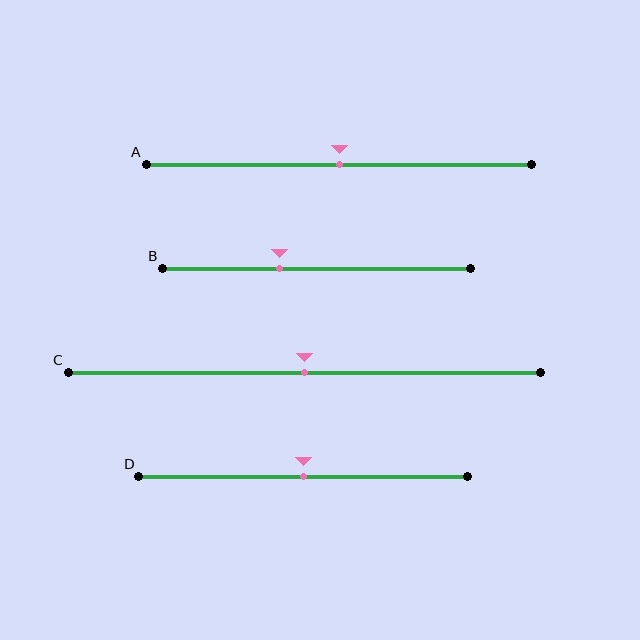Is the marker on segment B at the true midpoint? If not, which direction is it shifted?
No, the marker on segment B is shifted to the left by about 12% of the segment length.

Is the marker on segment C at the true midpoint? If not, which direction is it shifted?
Yes, the marker on segment C is at the true midpoint.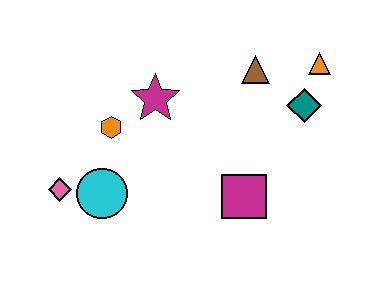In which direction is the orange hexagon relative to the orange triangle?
The orange hexagon is to the left of the orange triangle.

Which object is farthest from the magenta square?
The pink diamond is farthest from the magenta square.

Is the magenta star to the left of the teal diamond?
Yes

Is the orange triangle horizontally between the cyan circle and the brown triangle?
No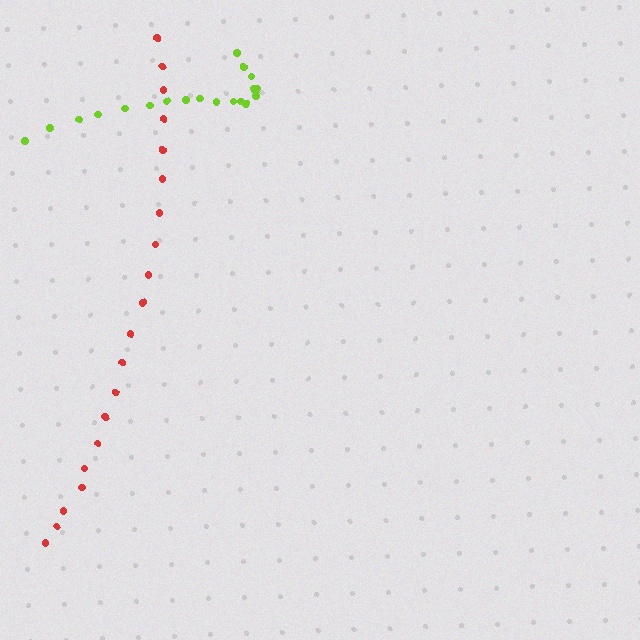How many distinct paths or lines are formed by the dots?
There are 2 distinct paths.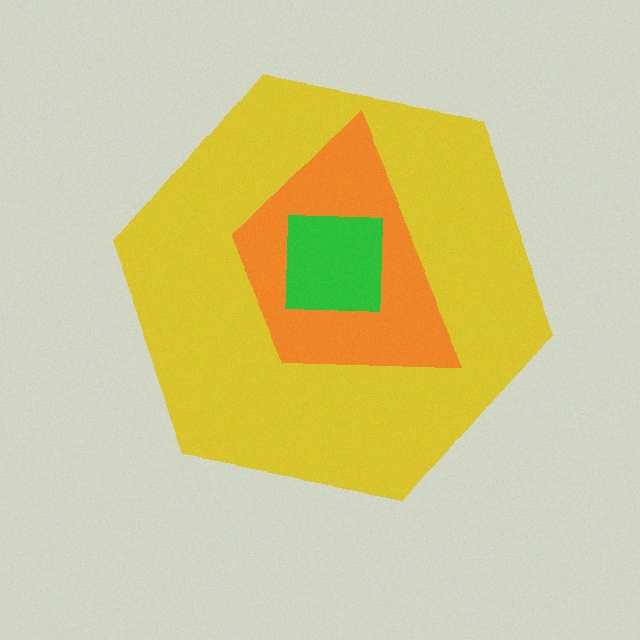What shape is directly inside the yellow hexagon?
The orange trapezoid.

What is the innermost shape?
The green square.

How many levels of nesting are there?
3.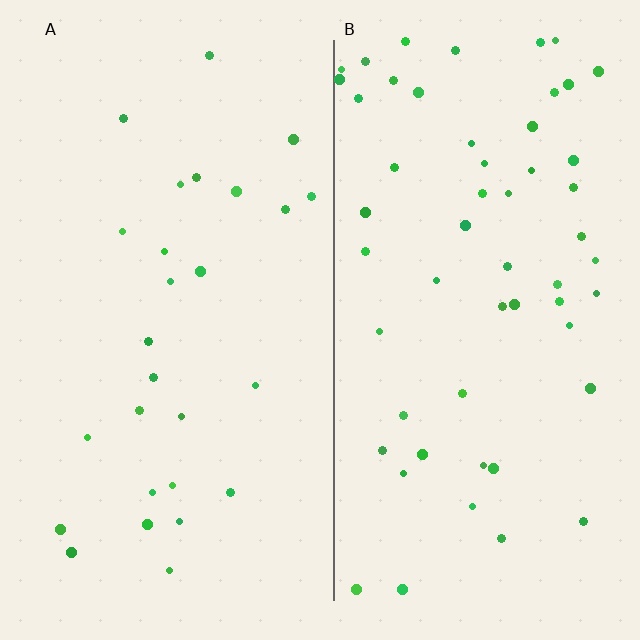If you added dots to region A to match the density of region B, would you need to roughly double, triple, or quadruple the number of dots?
Approximately double.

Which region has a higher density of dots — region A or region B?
B (the right).